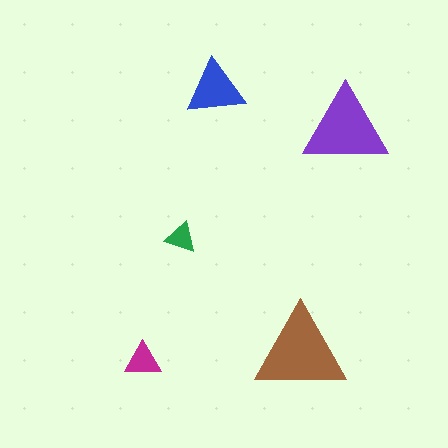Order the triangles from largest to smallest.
the brown one, the purple one, the blue one, the magenta one, the green one.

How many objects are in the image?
There are 5 objects in the image.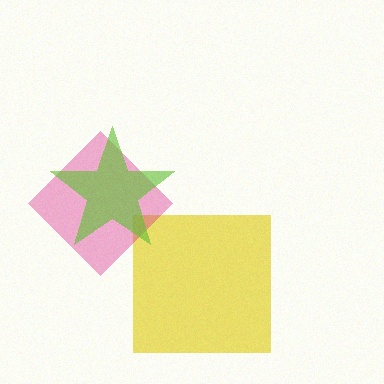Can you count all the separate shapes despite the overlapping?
Yes, there are 3 separate shapes.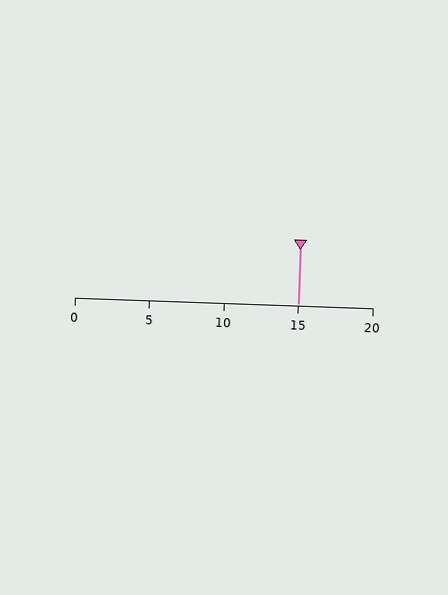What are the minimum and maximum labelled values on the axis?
The axis runs from 0 to 20.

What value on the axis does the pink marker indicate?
The marker indicates approximately 15.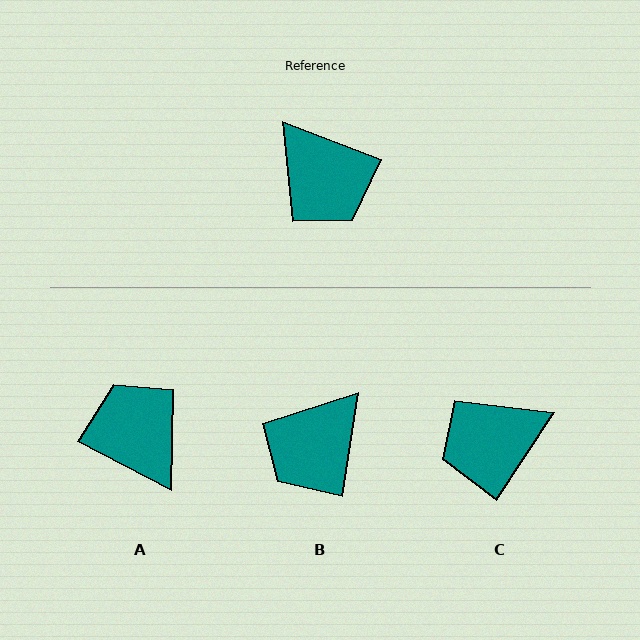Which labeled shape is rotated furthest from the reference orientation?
A, about 174 degrees away.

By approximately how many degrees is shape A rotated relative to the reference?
Approximately 174 degrees counter-clockwise.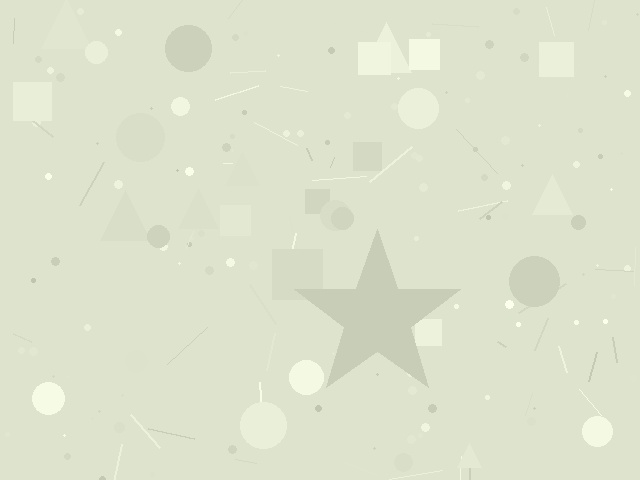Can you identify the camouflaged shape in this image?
The camouflaged shape is a star.